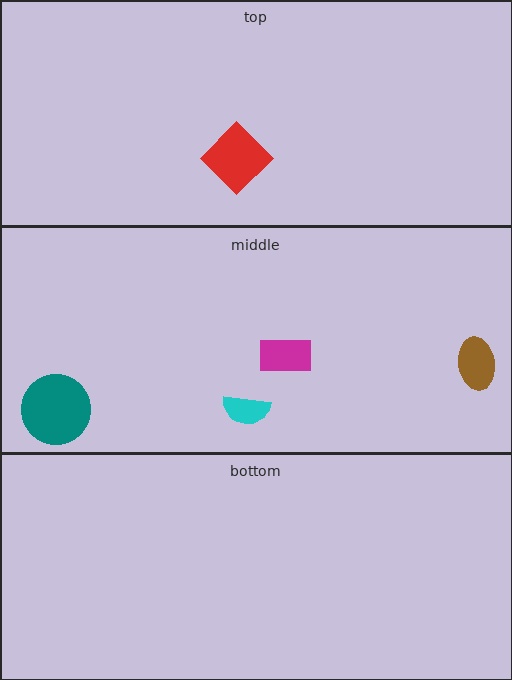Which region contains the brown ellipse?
The middle region.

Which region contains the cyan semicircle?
The middle region.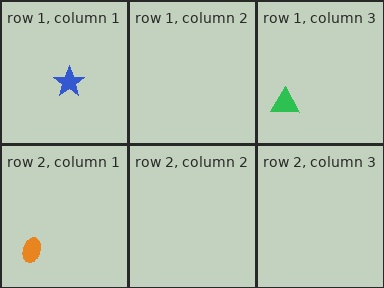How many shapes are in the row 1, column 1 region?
1.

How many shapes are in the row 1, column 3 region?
1.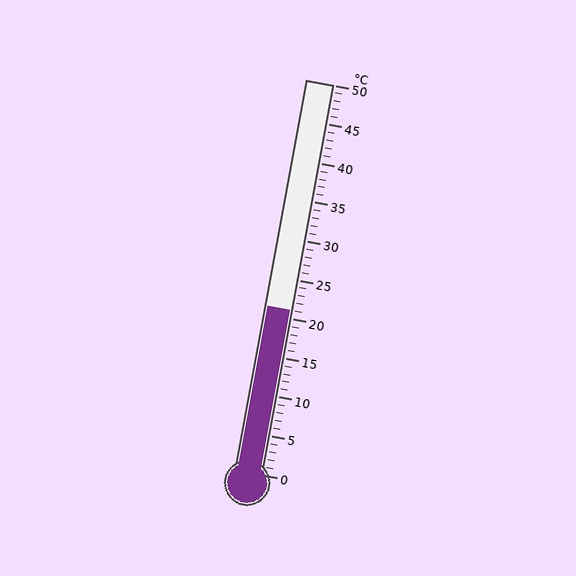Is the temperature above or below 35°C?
The temperature is below 35°C.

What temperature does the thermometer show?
The thermometer shows approximately 21°C.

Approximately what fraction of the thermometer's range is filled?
The thermometer is filled to approximately 40% of its range.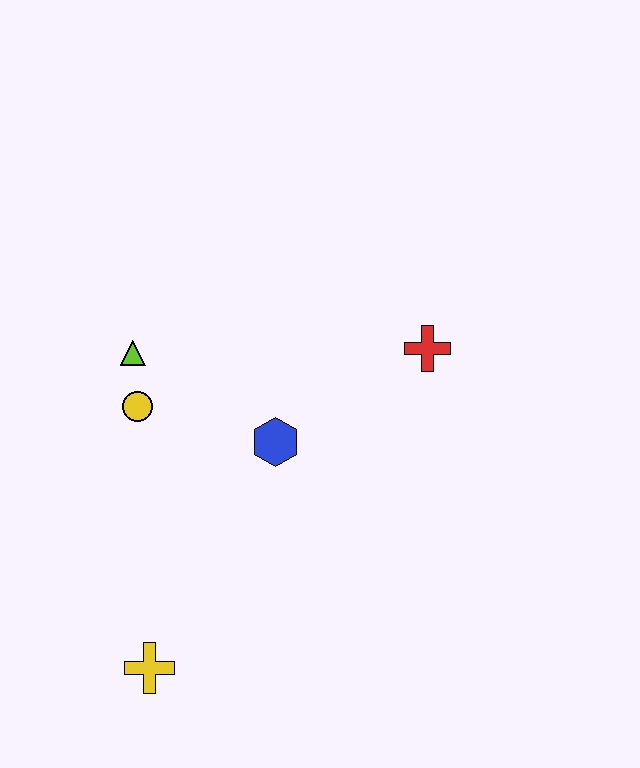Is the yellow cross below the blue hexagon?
Yes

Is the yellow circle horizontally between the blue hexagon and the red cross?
No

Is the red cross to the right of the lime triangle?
Yes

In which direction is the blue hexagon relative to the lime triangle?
The blue hexagon is to the right of the lime triangle.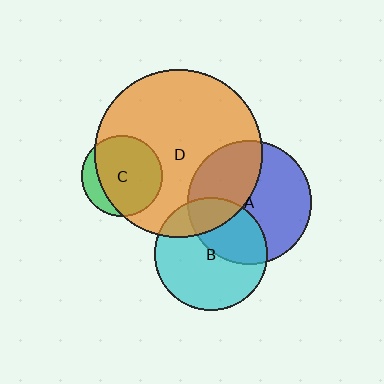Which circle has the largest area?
Circle D (orange).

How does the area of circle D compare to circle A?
Approximately 1.8 times.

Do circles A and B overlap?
Yes.